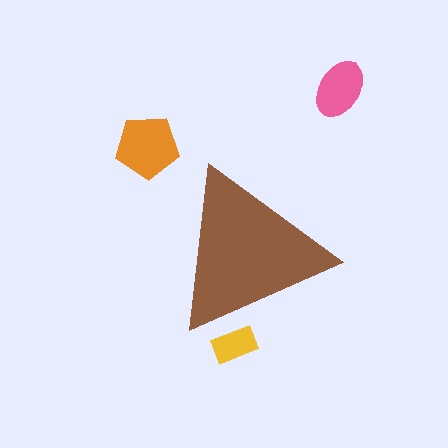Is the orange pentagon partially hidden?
No, the orange pentagon is fully visible.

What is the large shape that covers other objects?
A brown triangle.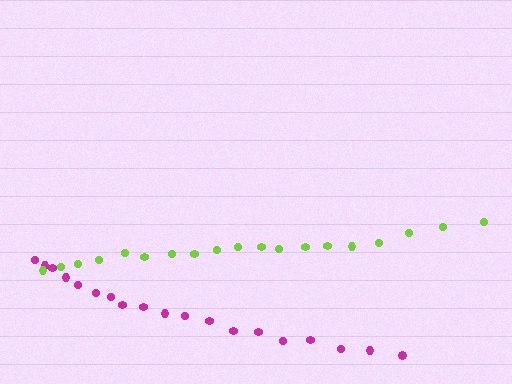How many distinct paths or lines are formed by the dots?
There are 2 distinct paths.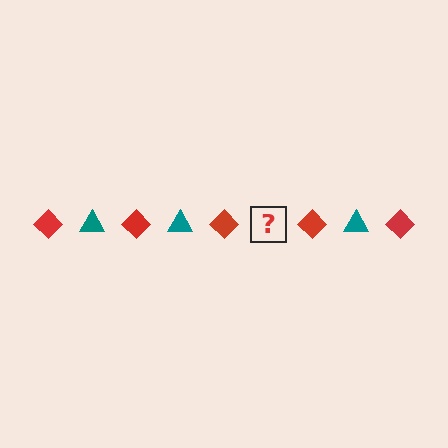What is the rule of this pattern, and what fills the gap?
The rule is that the pattern alternates between red diamond and teal triangle. The gap should be filled with a teal triangle.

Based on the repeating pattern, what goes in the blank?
The blank should be a teal triangle.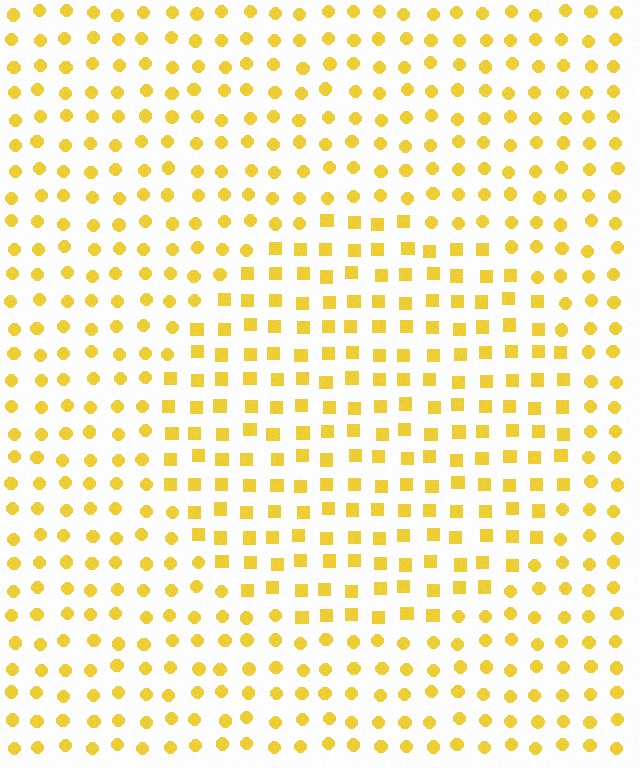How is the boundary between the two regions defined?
The boundary is defined by a change in element shape: squares inside vs. circles outside. All elements share the same color and spacing.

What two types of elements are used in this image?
The image uses squares inside the circle region and circles outside it.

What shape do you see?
I see a circle.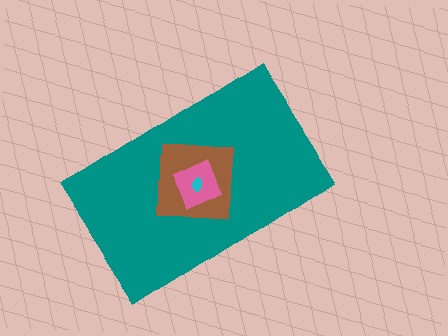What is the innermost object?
The cyan ellipse.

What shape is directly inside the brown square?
The pink diamond.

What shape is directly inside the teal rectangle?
The brown square.